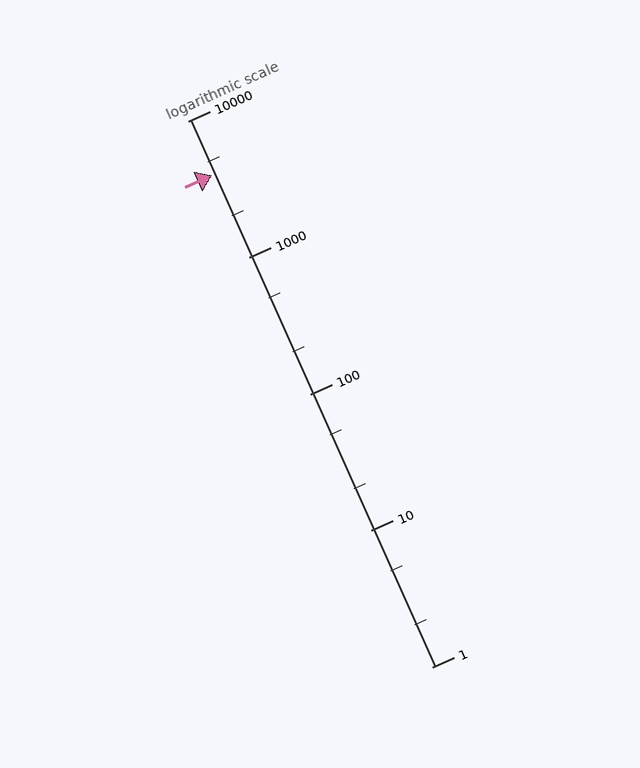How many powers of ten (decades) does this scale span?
The scale spans 4 decades, from 1 to 10000.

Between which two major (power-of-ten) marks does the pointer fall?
The pointer is between 1000 and 10000.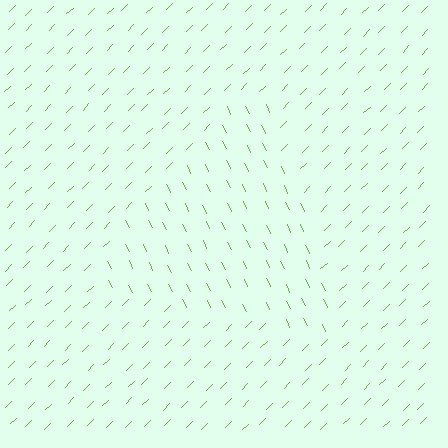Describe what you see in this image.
The image is filled with small lime line segments. A triangle region in the image has lines oriented differently from the surrounding lines, creating a visible texture boundary.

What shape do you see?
I see a triangle.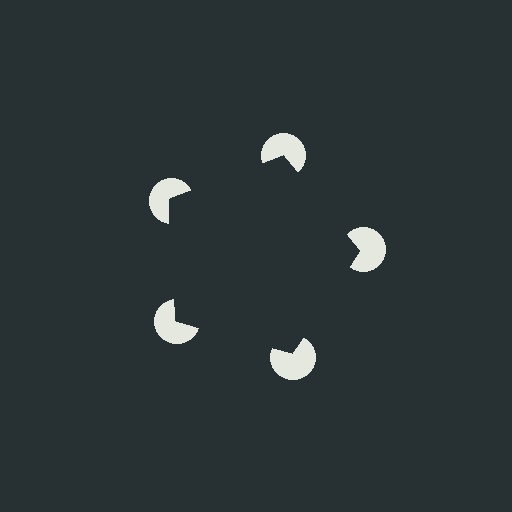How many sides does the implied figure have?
5 sides.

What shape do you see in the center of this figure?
An illusory pentagon — its edges are inferred from the aligned wedge cuts in the pac-man discs, not physically drawn.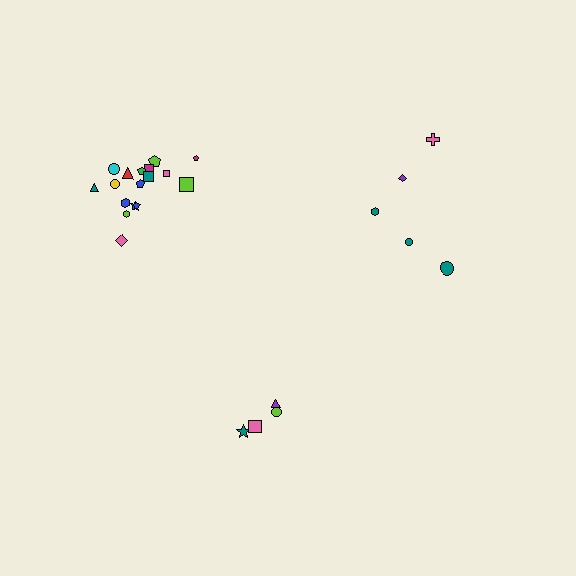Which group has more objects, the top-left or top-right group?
The top-left group.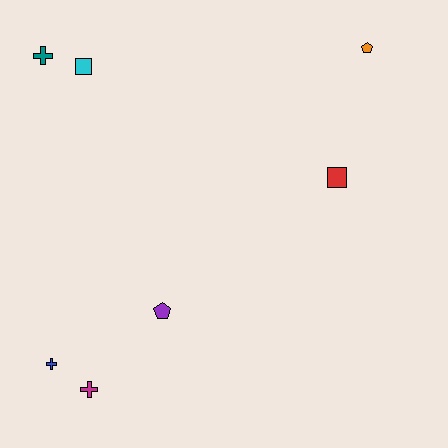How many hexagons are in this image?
There are no hexagons.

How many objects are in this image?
There are 7 objects.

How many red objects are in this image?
There is 1 red object.